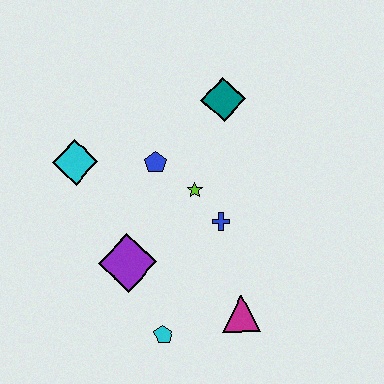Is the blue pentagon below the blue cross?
No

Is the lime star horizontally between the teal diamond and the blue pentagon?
Yes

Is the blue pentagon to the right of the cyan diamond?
Yes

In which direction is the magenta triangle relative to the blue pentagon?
The magenta triangle is below the blue pentagon.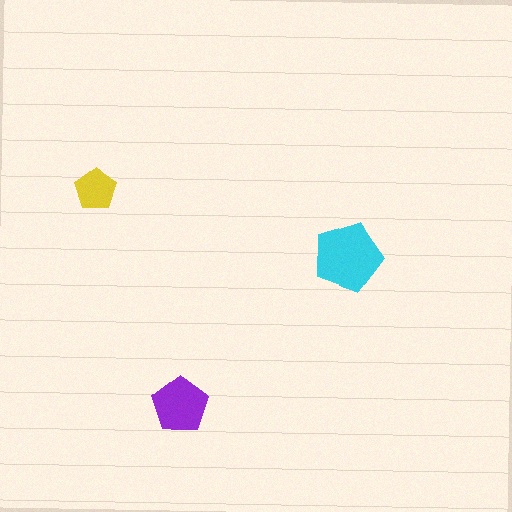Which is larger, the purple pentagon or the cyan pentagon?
The cyan one.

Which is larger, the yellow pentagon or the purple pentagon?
The purple one.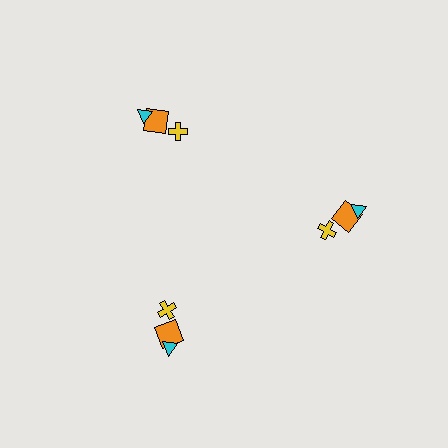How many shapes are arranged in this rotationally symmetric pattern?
There are 9 shapes, arranged in 3 groups of 3.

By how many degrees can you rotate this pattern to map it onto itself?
The pattern maps onto itself every 120 degrees of rotation.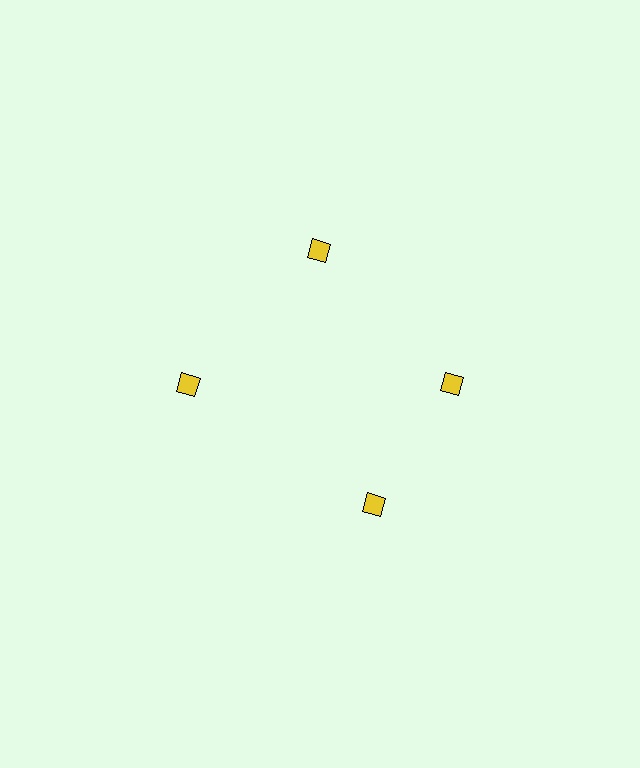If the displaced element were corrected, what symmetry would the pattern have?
It would have 4-fold rotational symmetry — the pattern would map onto itself every 90 degrees.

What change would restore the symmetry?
The symmetry would be restored by rotating it back into even spacing with its neighbors so that all 4 squares sit at equal angles and equal distance from the center.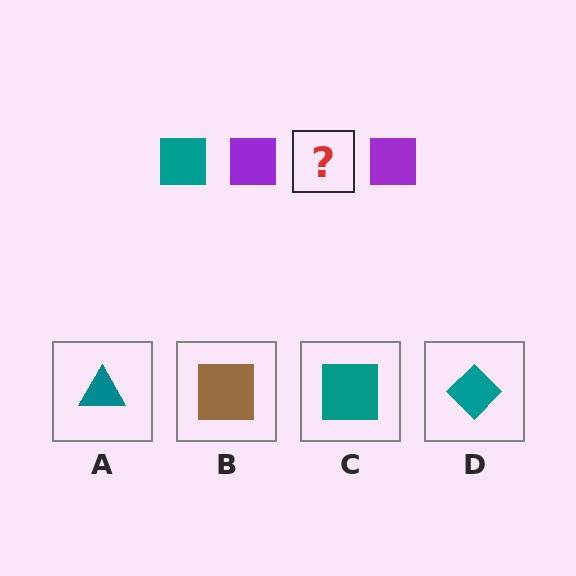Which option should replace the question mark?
Option C.